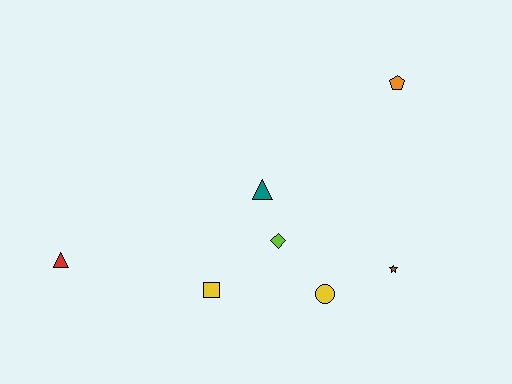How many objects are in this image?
There are 7 objects.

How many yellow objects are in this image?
There are 2 yellow objects.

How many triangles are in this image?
There are 2 triangles.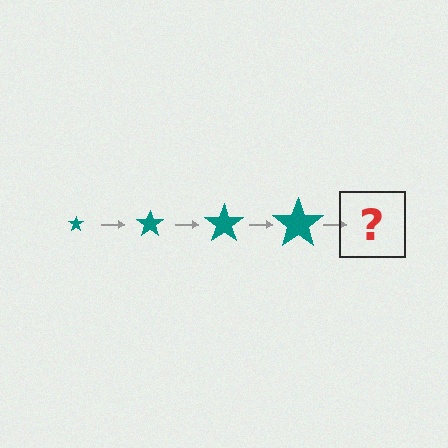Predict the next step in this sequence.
The next step is a teal star, larger than the previous one.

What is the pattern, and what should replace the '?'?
The pattern is that the star gets progressively larger each step. The '?' should be a teal star, larger than the previous one.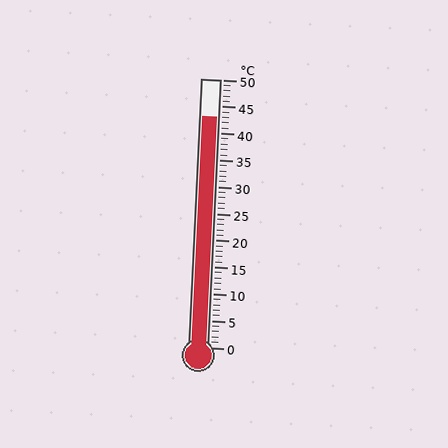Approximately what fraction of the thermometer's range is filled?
The thermometer is filled to approximately 85% of its range.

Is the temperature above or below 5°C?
The temperature is above 5°C.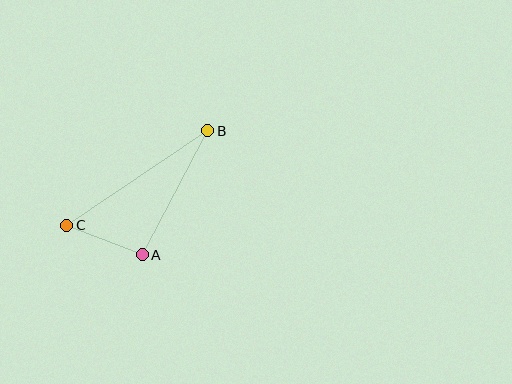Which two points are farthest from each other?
Points B and C are farthest from each other.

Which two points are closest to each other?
Points A and C are closest to each other.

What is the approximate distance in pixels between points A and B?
The distance between A and B is approximately 140 pixels.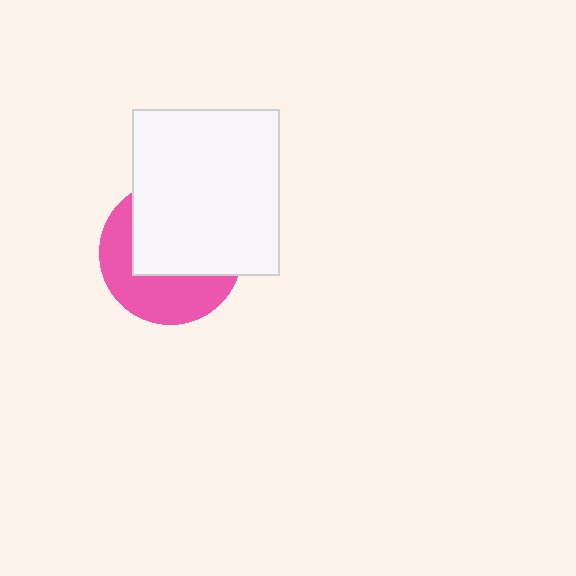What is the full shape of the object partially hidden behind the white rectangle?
The partially hidden object is a pink circle.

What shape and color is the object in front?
The object in front is a white rectangle.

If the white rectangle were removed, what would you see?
You would see the complete pink circle.